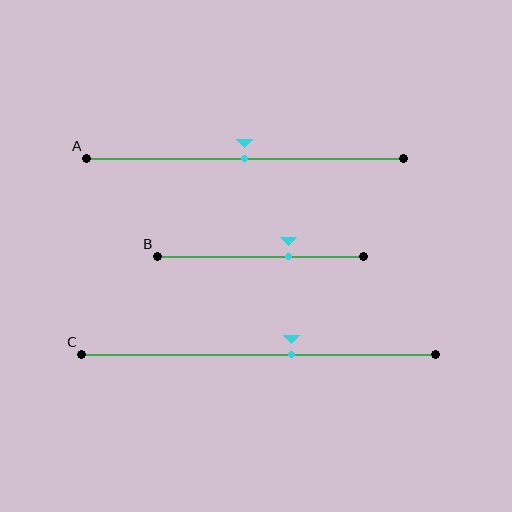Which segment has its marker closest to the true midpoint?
Segment A has its marker closest to the true midpoint.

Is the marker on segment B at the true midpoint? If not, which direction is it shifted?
No, the marker on segment B is shifted to the right by about 14% of the segment length.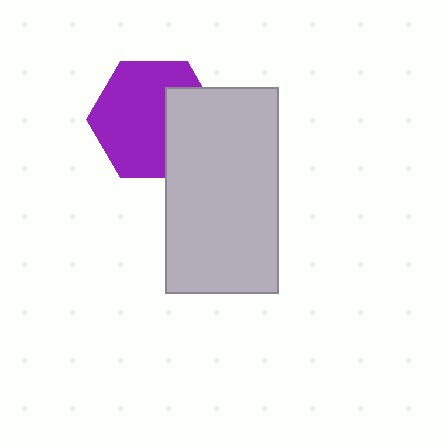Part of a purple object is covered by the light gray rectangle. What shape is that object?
It is a hexagon.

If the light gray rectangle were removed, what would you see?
You would see the complete purple hexagon.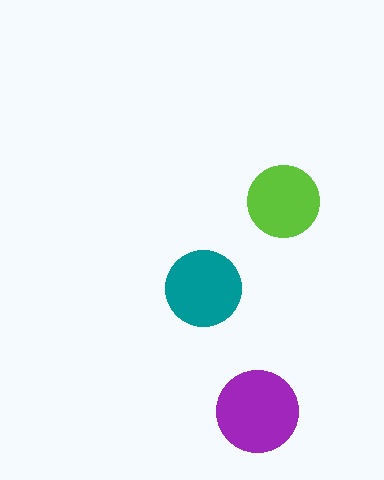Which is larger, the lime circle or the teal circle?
The teal one.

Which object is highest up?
The lime circle is topmost.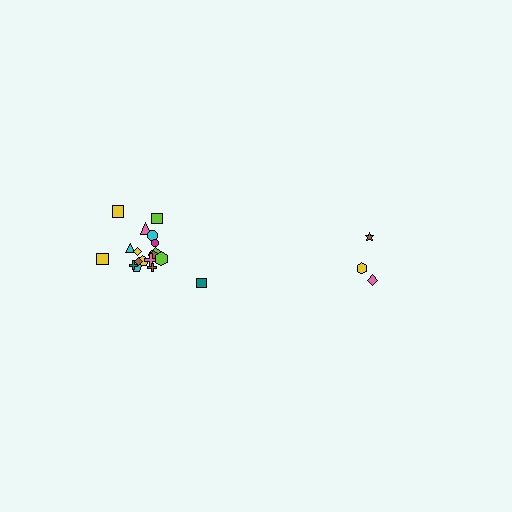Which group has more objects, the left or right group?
The left group.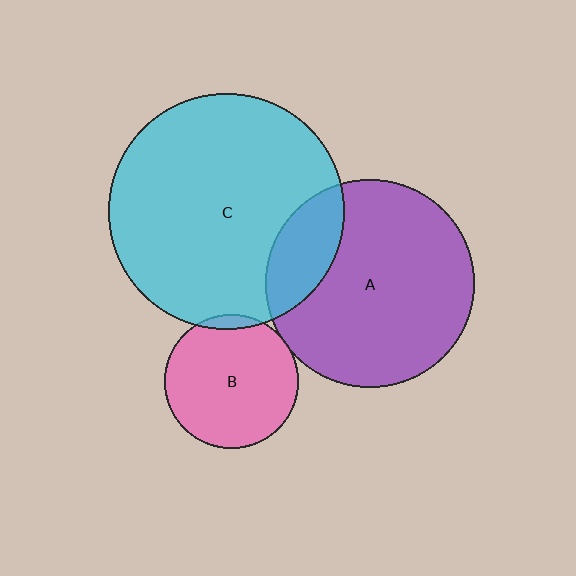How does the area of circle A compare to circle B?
Approximately 2.4 times.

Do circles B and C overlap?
Yes.